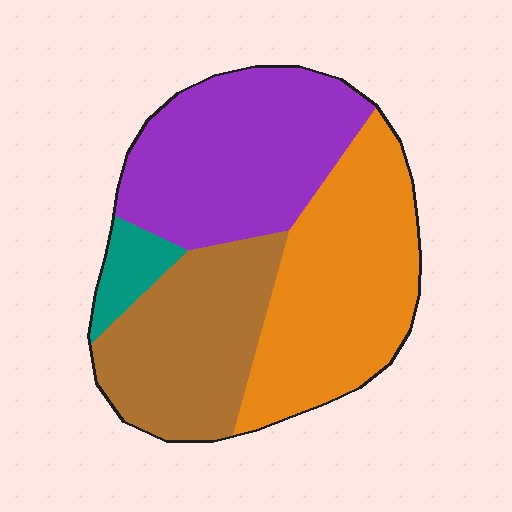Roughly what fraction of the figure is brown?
Brown covers around 25% of the figure.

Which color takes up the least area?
Teal, at roughly 5%.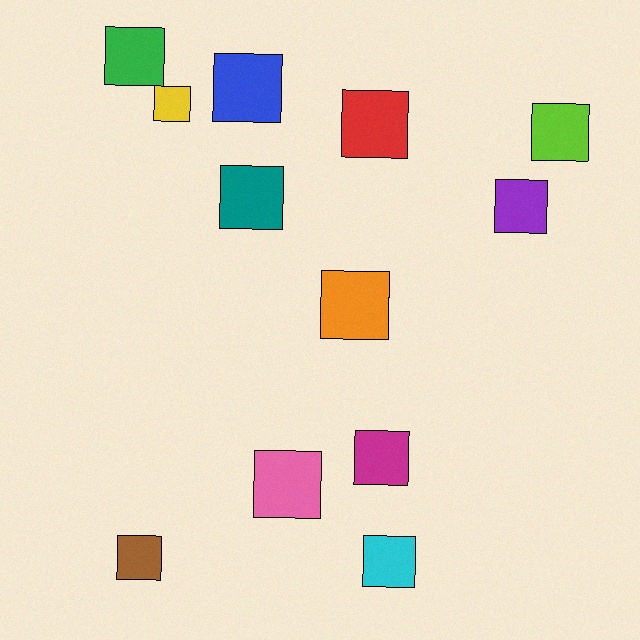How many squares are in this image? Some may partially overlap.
There are 12 squares.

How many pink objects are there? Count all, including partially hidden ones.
There is 1 pink object.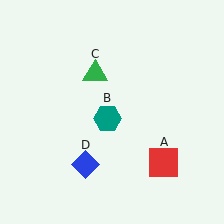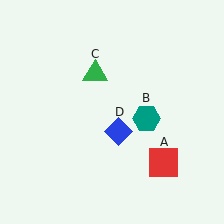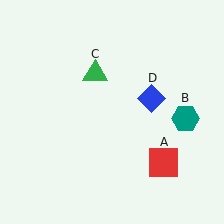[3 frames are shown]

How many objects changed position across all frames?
2 objects changed position: teal hexagon (object B), blue diamond (object D).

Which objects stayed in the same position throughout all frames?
Red square (object A) and green triangle (object C) remained stationary.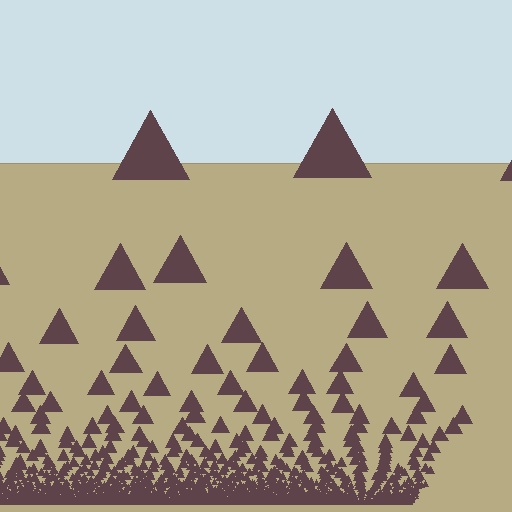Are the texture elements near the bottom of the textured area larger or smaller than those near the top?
Smaller. The gradient is inverted — elements near the bottom are smaller and denser.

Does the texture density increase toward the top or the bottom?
Density increases toward the bottom.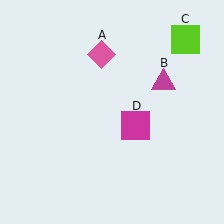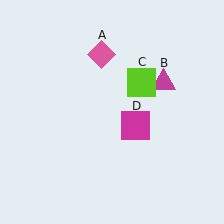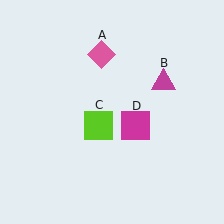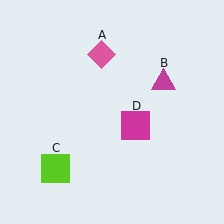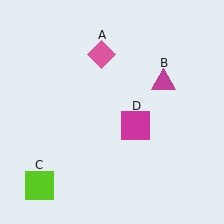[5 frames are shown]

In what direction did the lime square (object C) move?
The lime square (object C) moved down and to the left.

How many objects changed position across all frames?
1 object changed position: lime square (object C).